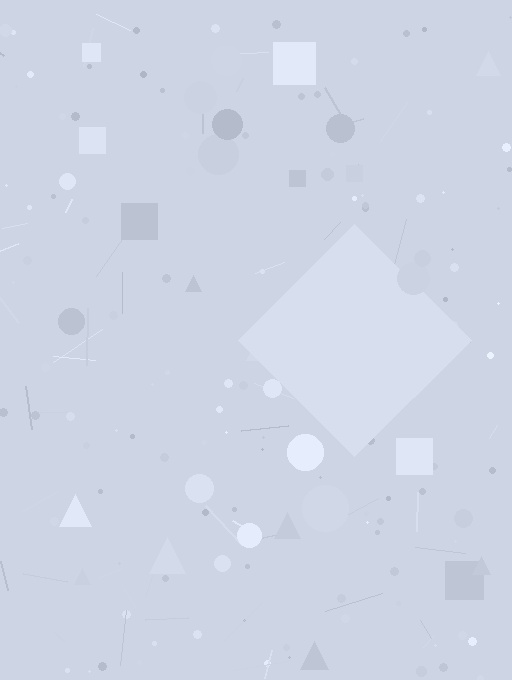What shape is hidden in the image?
A diamond is hidden in the image.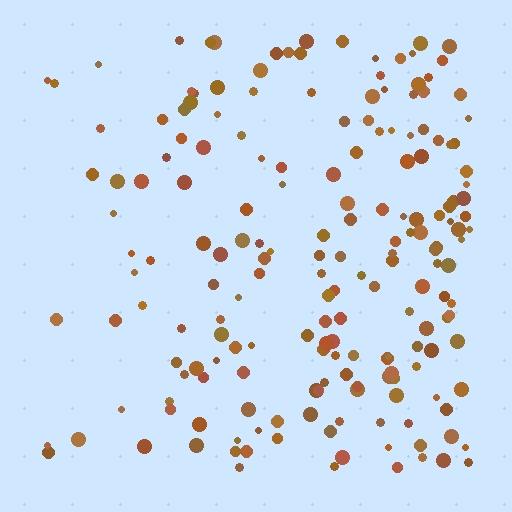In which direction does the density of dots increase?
From left to right, with the right side densest.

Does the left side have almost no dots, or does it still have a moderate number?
Still a moderate number, just noticeably fewer than the right.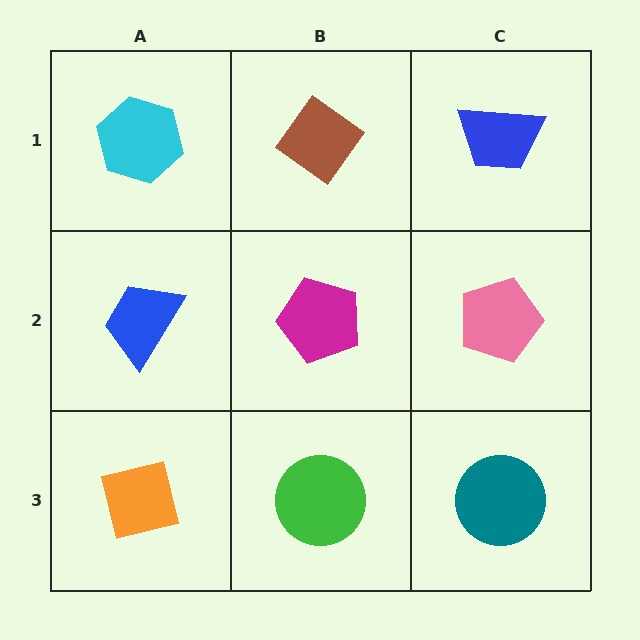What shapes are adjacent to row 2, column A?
A cyan hexagon (row 1, column A), an orange square (row 3, column A), a magenta pentagon (row 2, column B).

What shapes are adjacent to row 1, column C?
A pink pentagon (row 2, column C), a brown diamond (row 1, column B).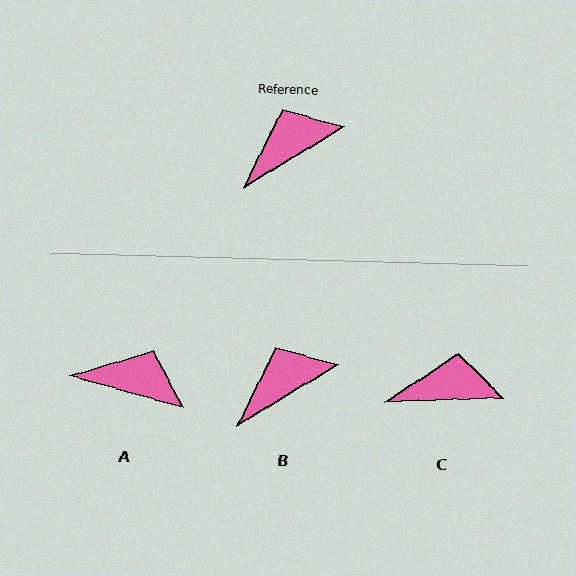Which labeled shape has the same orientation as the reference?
B.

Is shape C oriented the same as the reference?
No, it is off by about 30 degrees.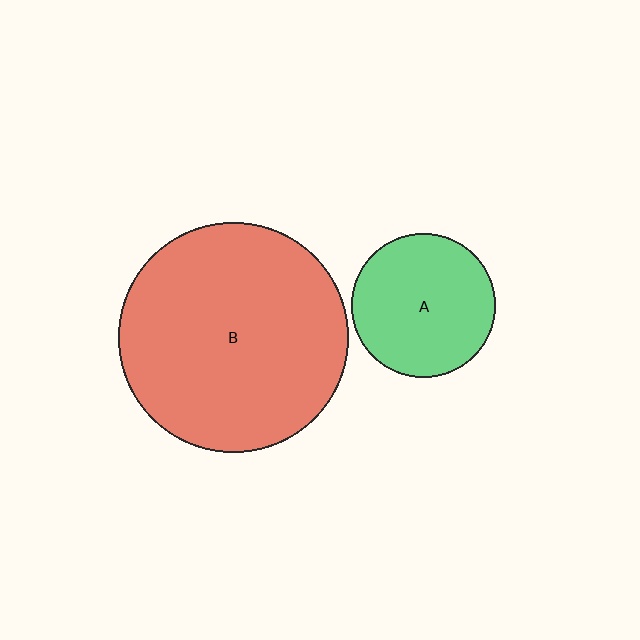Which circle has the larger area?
Circle B (red).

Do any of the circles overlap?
No, none of the circles overlap.